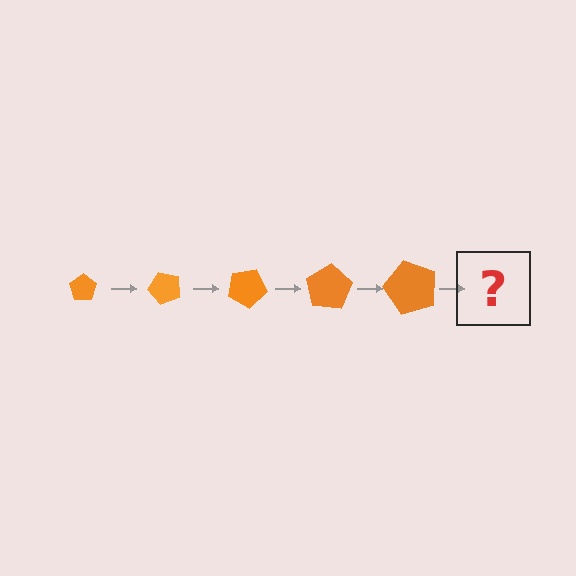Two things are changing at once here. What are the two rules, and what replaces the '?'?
The two rules are that the pentagon grows larger each step and it rotates 50 degrees each step. The '?' should be a pentagon, larger than the previous one and rotated 250 degrees from the start.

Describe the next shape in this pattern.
It should be a pentagon, larger than the previous one and rotated 250 degrees from the start.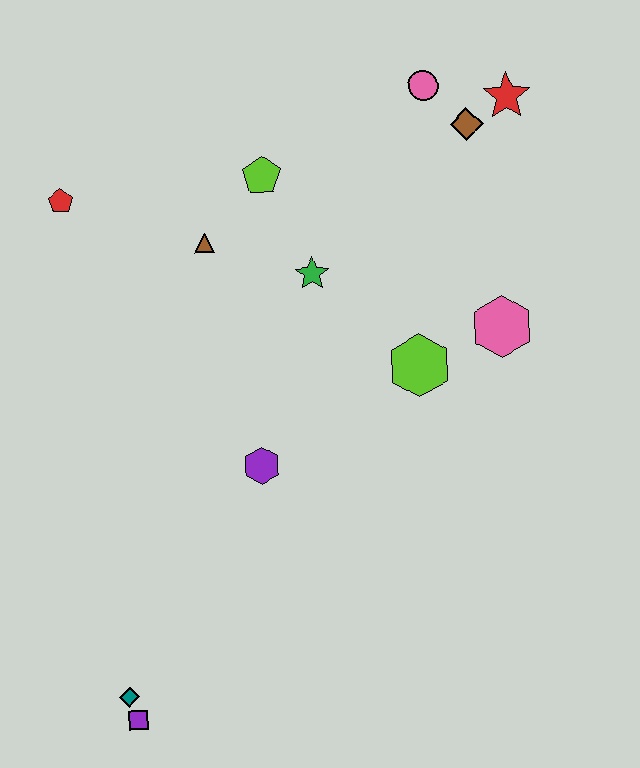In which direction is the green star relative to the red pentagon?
The green star is to the right of the red pentagon.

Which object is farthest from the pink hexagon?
The purple square is farthest from the pink hexagon.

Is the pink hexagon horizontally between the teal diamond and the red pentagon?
No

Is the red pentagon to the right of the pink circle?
No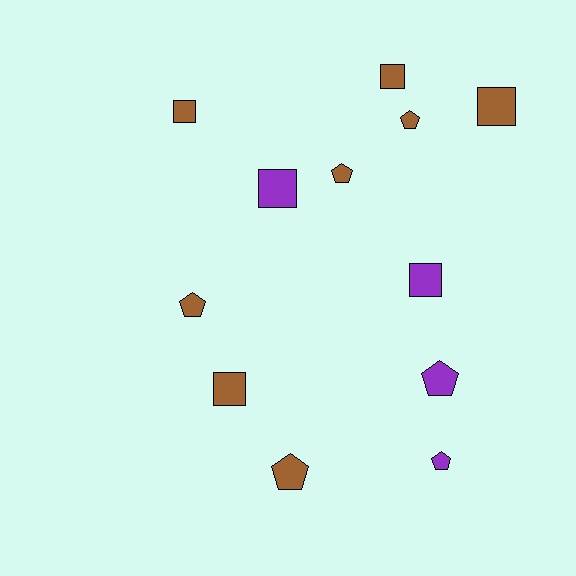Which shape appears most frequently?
Pentagon, with 6 objects.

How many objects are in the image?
There are 12 objects.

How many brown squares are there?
There are 4 brown squares.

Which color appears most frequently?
Brown, with 8 objects.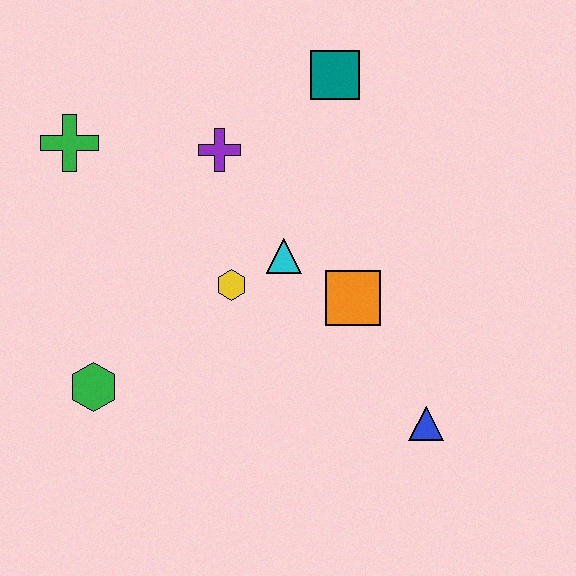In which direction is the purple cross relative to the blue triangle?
The purple cross is above the blue triangle.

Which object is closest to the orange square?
The cyan triangle is closest to the orange square.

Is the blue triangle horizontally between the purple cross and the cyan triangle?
No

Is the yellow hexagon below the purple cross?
Yes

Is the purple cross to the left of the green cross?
No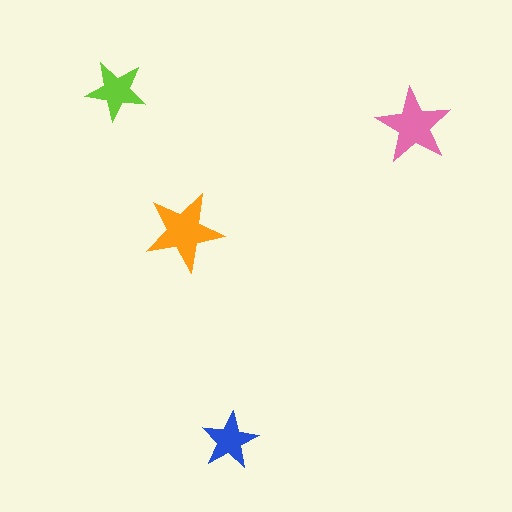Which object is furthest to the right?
The pink star is rightmost.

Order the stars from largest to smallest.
the orange one, the pink one, the lime one, the blue one.